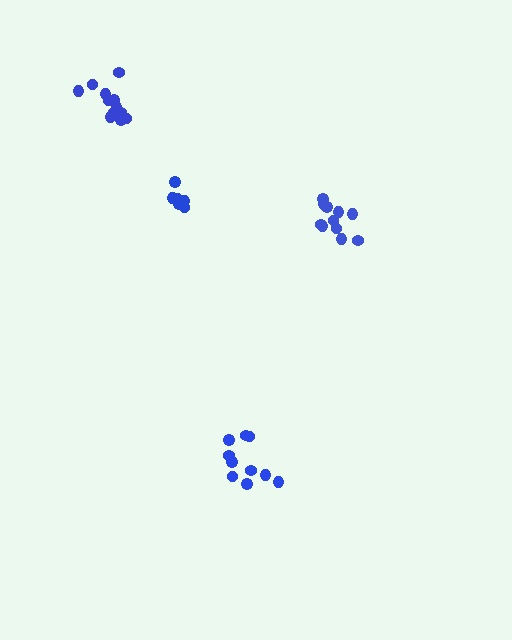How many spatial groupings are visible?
There are 4 spatial groupings.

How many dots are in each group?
Group 1: 11 dots, Group 2: 6 dots, Group 3: 12 dots, Group 4: 10 dots (39 total).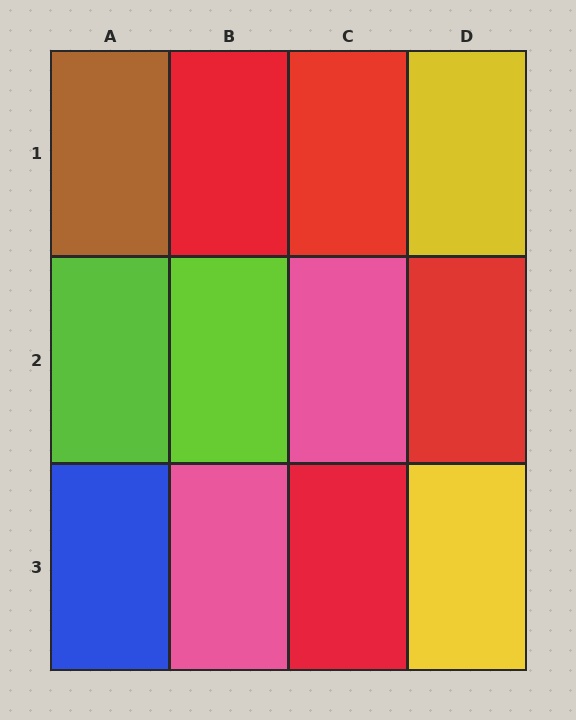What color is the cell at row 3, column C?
Red.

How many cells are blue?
1 cell is blue.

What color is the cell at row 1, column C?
Red.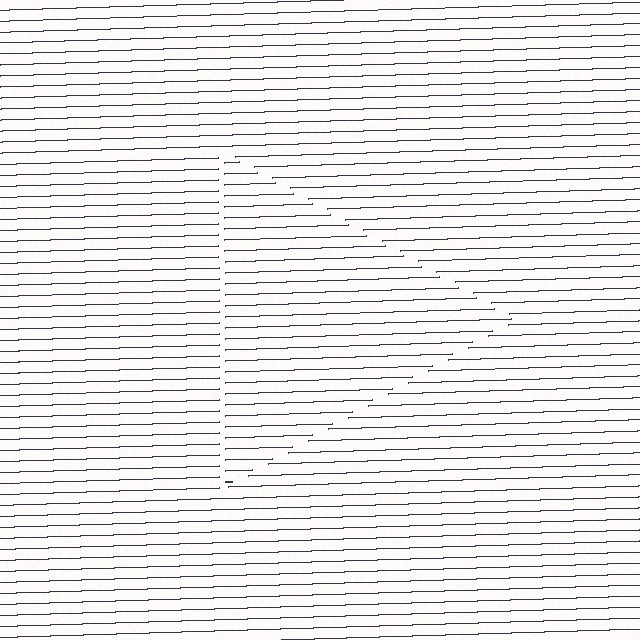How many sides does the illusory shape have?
3 sides — the line-ends trace a triangle.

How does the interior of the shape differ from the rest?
The interior of the shape contains the same grating, shifted by half a period — the contour is defined by the phase discontinuity where line-ends from the inner and outer gratings abut.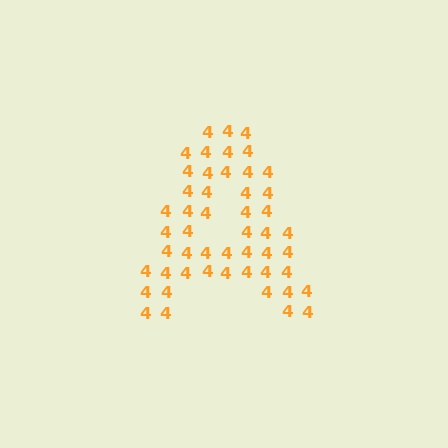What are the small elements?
The small elements are digit 4's.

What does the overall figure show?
The overall figure shows the letter A.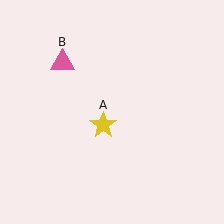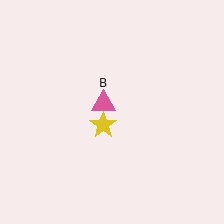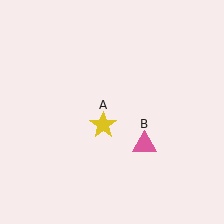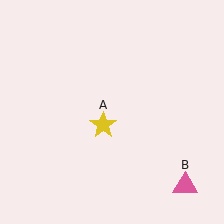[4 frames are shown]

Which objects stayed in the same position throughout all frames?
Yellow star (object A) remained stationary.